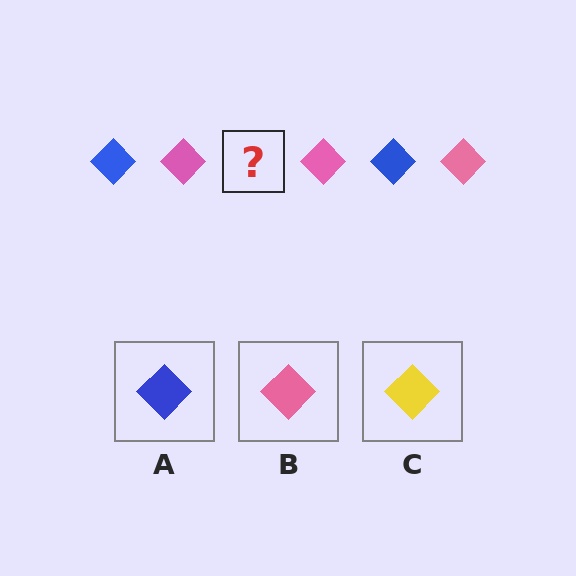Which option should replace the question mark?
Option A.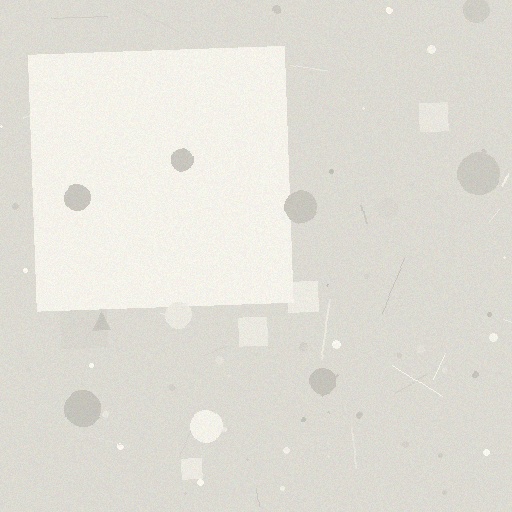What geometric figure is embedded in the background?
A square is embedded in the background.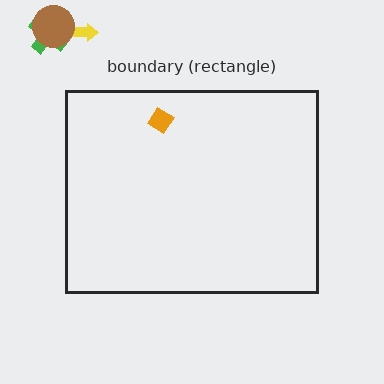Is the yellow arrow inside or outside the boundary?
Outside.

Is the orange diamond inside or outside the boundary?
Inside.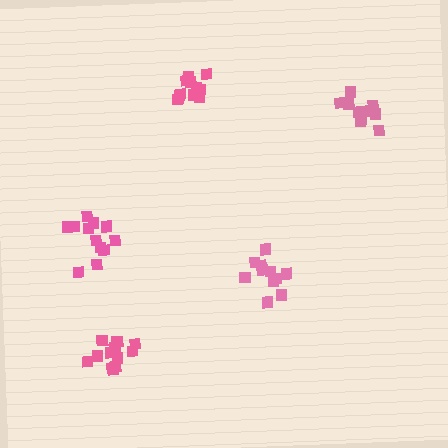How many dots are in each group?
Group 1: 11 dots, Group 2: 11 dots, Group 3: 11 dots, Group 4: 13 dots, Group 5: 12 dots (58 total).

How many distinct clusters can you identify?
There are 5 distinct clusters.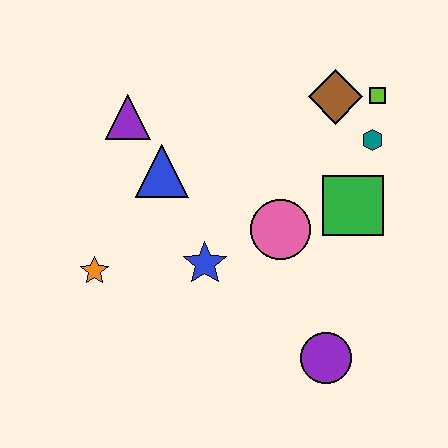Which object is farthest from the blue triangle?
The purple circle is farthest from the blue triangle.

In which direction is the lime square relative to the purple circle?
The lime square is above the purple circle.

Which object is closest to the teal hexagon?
The lime square is closest to the teal hexagon.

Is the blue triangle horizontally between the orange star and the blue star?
Yes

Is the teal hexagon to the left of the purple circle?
No